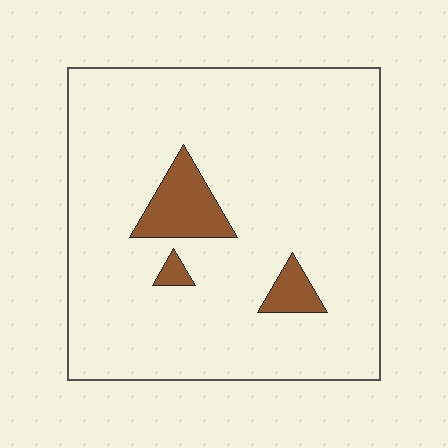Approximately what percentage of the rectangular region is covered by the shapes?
Approximately 10%.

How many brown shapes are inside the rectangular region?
3.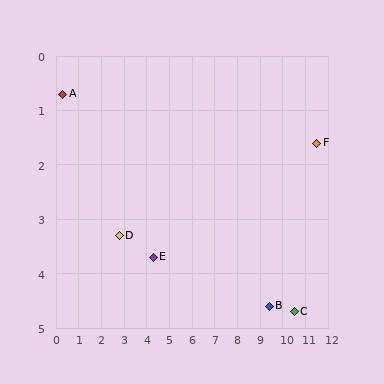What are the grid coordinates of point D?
Point D is at approximately (2.8, 3.3).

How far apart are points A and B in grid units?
Points A and B are about 9.9 grid units apart.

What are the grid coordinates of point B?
Point B is at approximately (9.4, 4.6).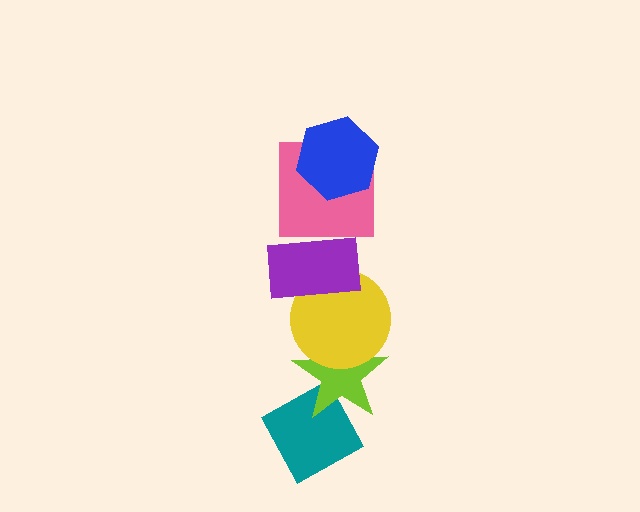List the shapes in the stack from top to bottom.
From top to bottom: the blue hexagon, the pink square, the purple rectangle, the yellow circle, the lime star, the teal diamond.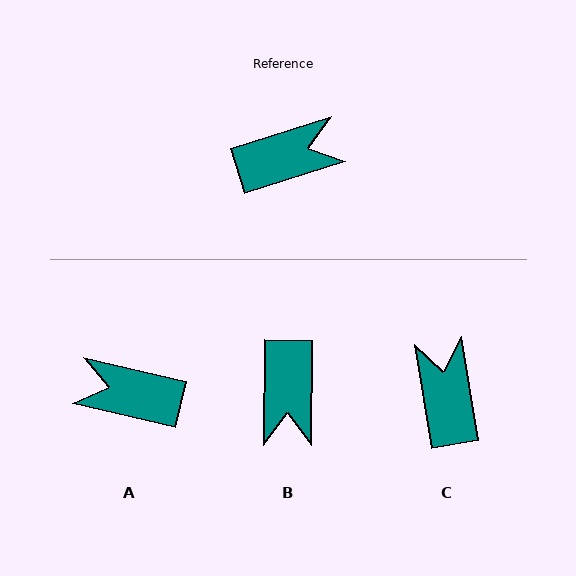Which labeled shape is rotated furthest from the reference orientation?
A, about 149 degrees away.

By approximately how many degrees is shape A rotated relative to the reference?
Approximately 149 degrees counter-clockwise.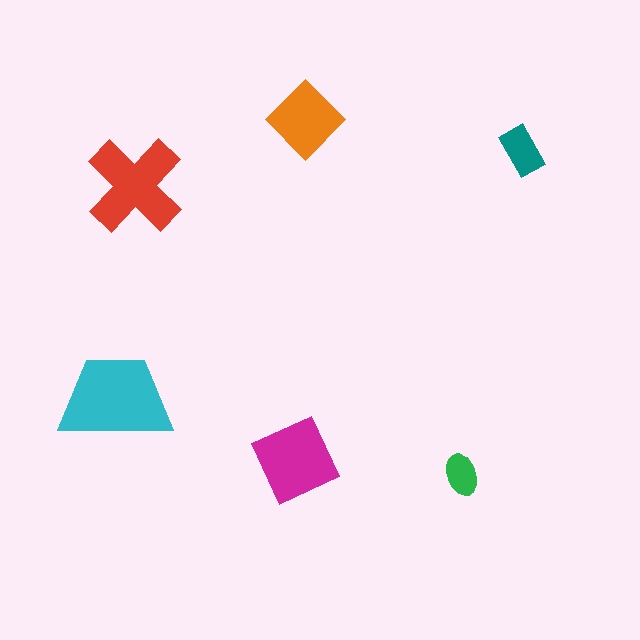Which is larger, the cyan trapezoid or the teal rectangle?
The cyan trapezoid.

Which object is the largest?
The cyan trapezoid.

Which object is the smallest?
The green ellipse.